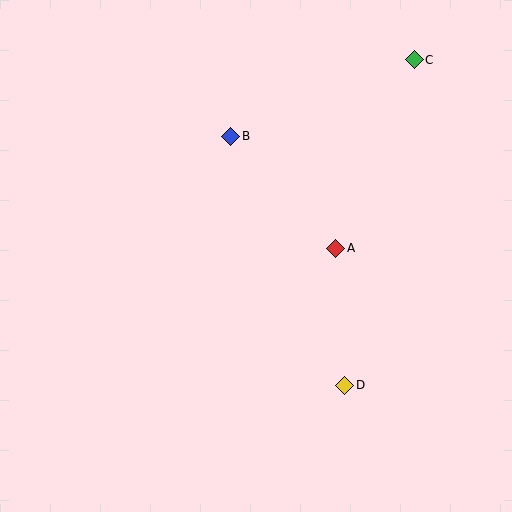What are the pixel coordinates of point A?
Point A is at (336, 248).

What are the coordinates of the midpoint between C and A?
The midpoint between C and A is at (375, 154).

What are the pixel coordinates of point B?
Point B is at (231, 136).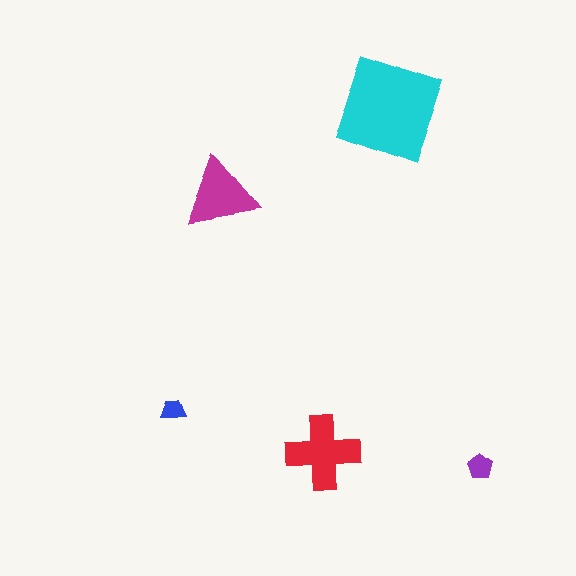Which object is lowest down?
The purple pentagon is bottommost.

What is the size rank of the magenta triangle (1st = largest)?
3rd.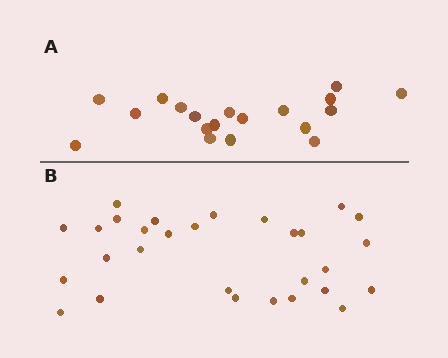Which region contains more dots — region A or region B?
Region B (the bottom region) has more dots.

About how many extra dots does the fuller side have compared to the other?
Region B has roughly 10 or so more dots than region A.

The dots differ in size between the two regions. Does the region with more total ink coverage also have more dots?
No. Region A has more total ink coverage because its dots are larger, but region B actually contains more individual dots. Total area can be misleading — the number of items is what matters here.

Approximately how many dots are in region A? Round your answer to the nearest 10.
About 20 dots. (The exact count is 19, which rounds to 20.)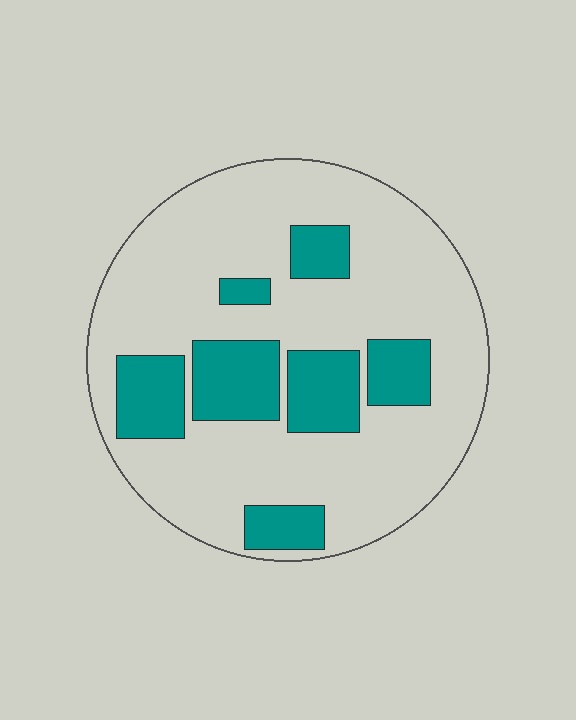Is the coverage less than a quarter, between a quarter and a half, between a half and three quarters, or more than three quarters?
Less than a quarter.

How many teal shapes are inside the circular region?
7.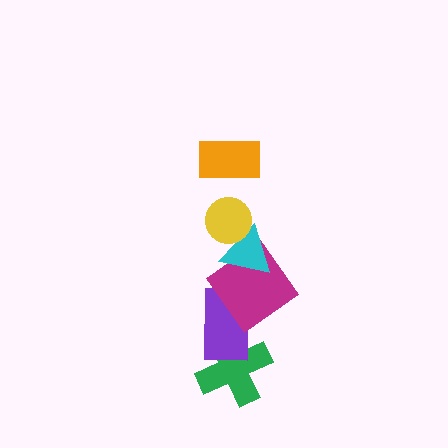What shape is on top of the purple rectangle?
The magenta diamond is on top of the purple rectangle.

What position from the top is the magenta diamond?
The magenta diamond is 4th from the top.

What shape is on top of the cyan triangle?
The yellow circle is on top of the cyan triangle.